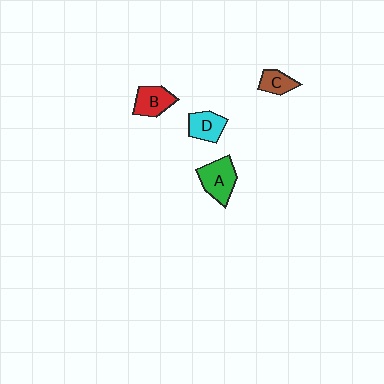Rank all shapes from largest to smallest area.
From largest to smallest: A (green), B (red), D (cyan), C (brown).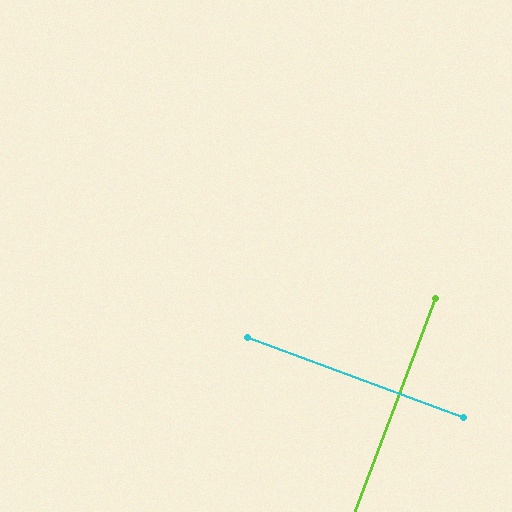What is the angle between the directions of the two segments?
Approximately 90 degrees.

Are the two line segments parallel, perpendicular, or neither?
Perpendicular — they meet at approximately 90°.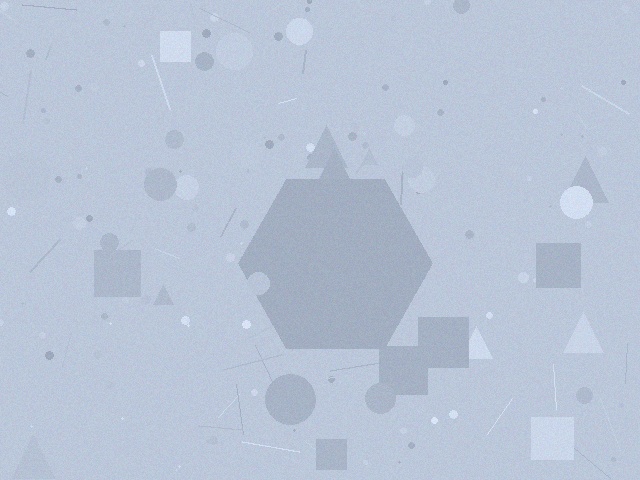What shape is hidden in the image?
A hexagon is hidden in the image.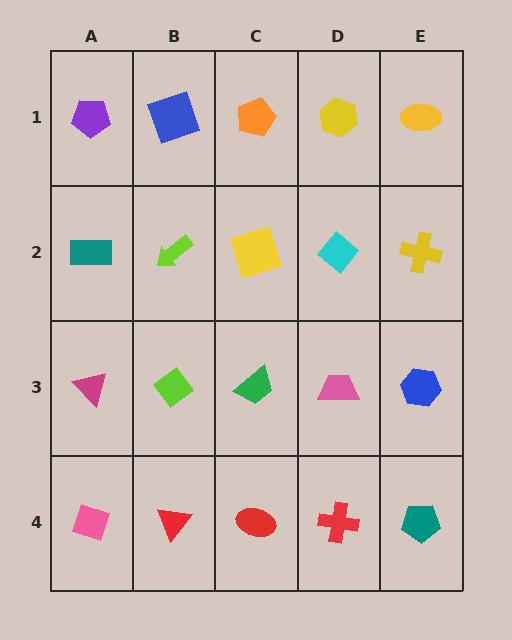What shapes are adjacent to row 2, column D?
A yellow hexagon (row 1, column D), a pink trapezoid (row 3, column D), a yellow square (row 2, column C), a yellow cross (row 2, column E).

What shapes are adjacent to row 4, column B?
A lime diamond (row 3, column B), a pink diamond (row 4, column A), a red ellipse (row 4, column C).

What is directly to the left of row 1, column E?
A yellow hexagon.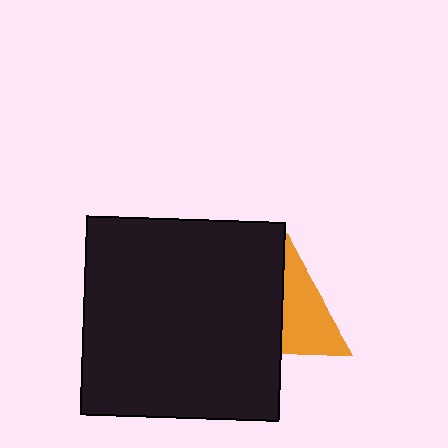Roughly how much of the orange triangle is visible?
About half of it is visible (roughly 53%).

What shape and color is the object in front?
The object in front is a black square.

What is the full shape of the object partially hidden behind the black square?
The partially hidden object is an orange triangle.